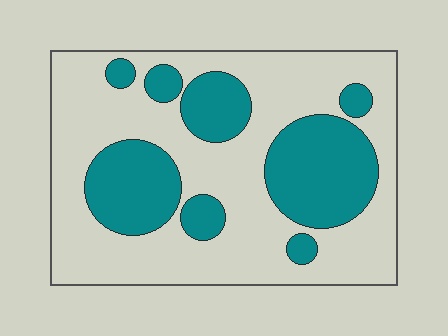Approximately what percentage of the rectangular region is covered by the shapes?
Approximately 35%.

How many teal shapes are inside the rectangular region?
8.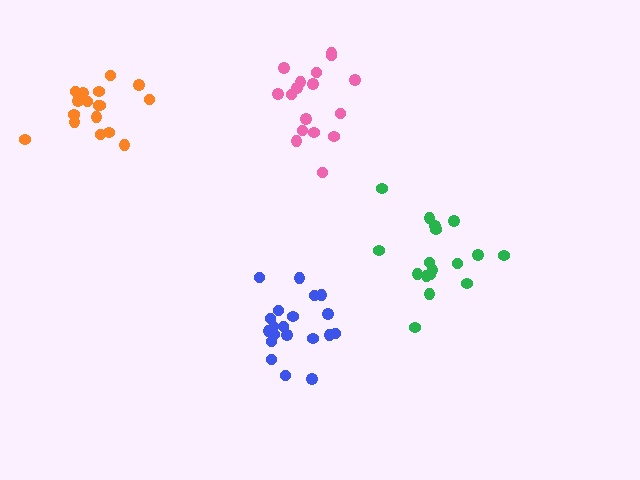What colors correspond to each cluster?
The clusters are colored: orange, green, blue, pink.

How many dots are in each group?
Group 1: 17 dots, Group 2: 17 dots, Group 3: 20 dots, Group 4: 17 dots (71 total).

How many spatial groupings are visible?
There are 4 spatial groupings.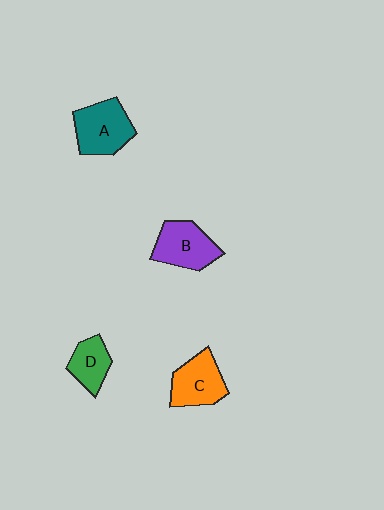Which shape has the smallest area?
Shape D (green).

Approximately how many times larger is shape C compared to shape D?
Approximately 1.4 times.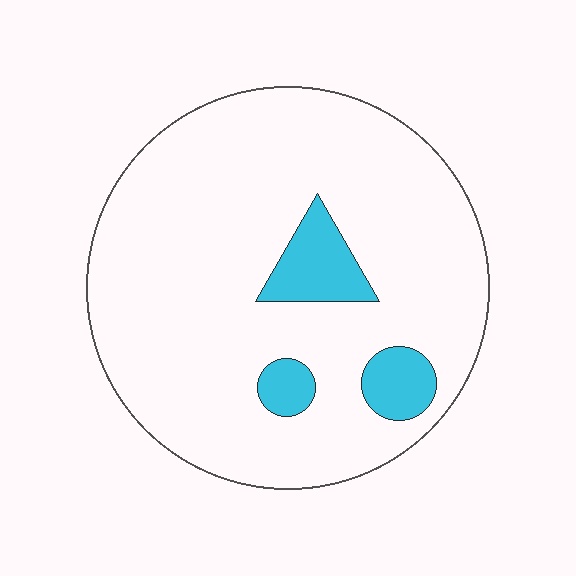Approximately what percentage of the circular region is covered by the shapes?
Approximately 10%.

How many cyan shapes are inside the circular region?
3.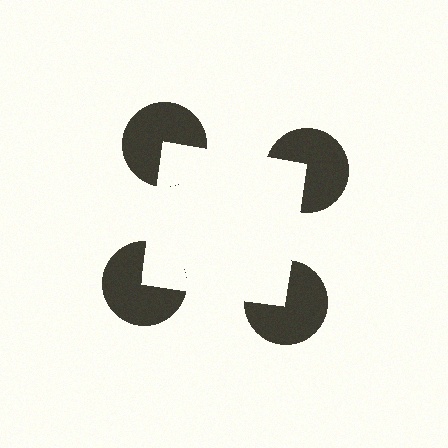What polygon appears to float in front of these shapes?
An illusory square — its edges are inferred from the aligned wedge cuts in the pac-man discs, not physically drawn.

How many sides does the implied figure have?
4 sides.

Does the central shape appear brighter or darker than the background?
It typically appears slightly brighter than the background, even though no actual brightness change is drawn.